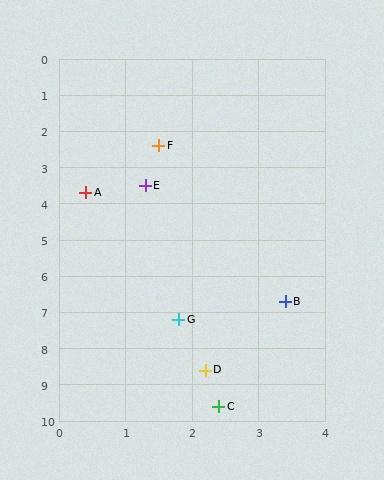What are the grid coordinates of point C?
Point C is at approximately (2.4, 9.6).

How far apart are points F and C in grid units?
Points F and C are about 7.3 grid units apart.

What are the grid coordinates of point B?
Point B is at approximately (3.4, 6.7).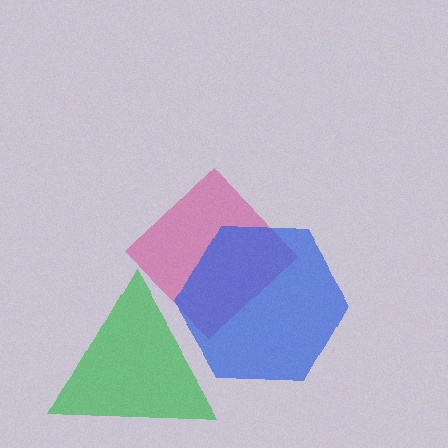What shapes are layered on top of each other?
The layered shapes are: a green triangle, a magenta diamond, a blue hexagon.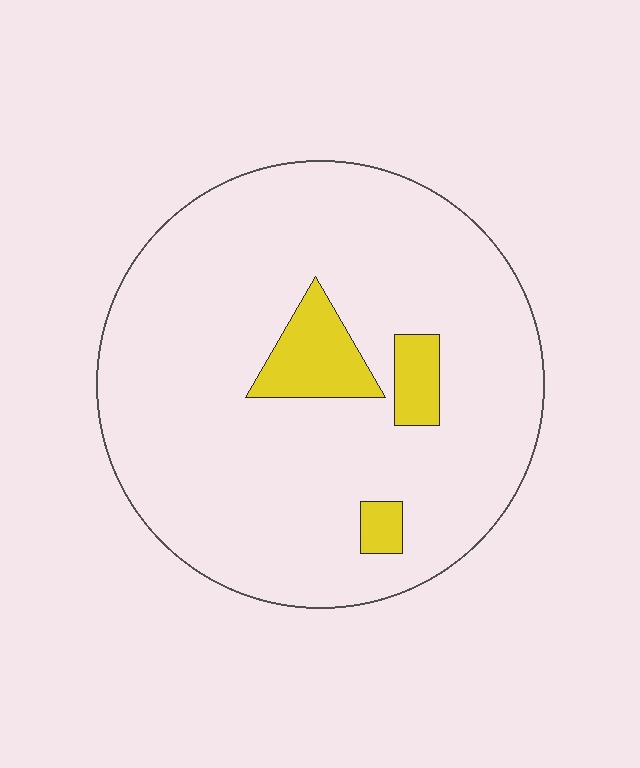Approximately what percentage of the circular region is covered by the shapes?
Approximately 10%.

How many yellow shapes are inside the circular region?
3.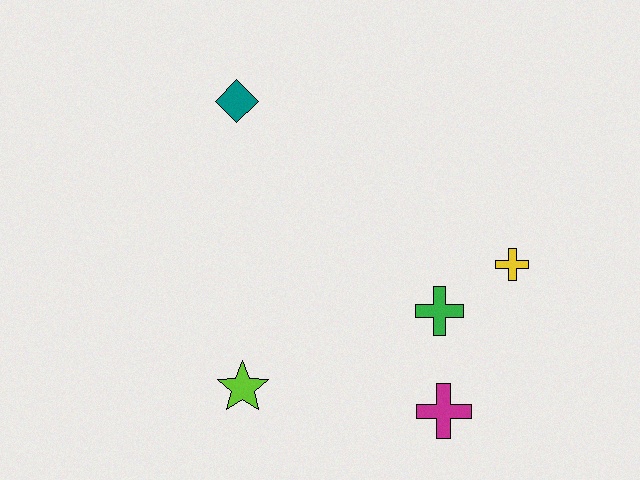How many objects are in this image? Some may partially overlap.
There are 5 objects.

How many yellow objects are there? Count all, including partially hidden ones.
There is 1 yellow object.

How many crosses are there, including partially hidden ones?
There are 3 crosses.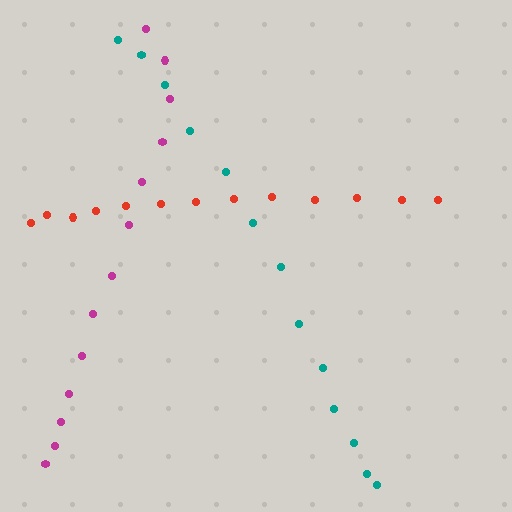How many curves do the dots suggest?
There are 3 distinct paths.